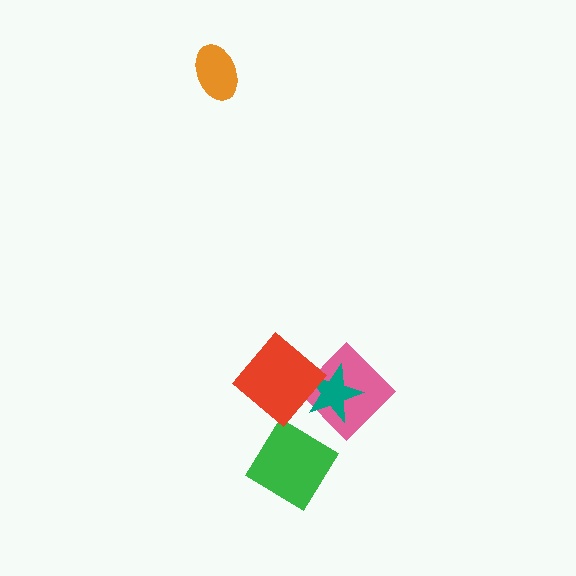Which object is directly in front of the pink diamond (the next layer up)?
The teal star is directly in front of the pink diamond.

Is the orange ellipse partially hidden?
No, no other shape covers it.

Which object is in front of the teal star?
The red diamond is in front of the teal star.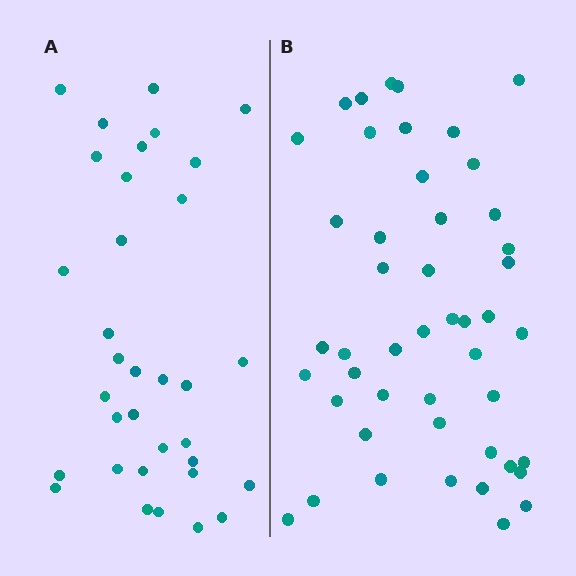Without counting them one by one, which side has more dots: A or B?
Region B (the right region) has more dots.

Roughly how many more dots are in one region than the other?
Region B has approximately 15 more dots than region A.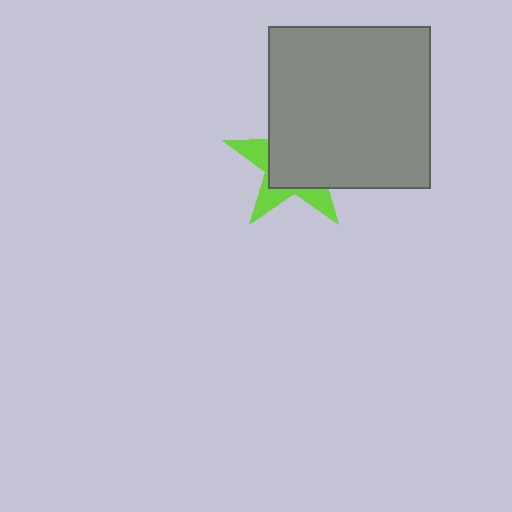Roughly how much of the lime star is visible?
A small part of it is visible (roughly 34%).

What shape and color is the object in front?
The object in front is a gray square.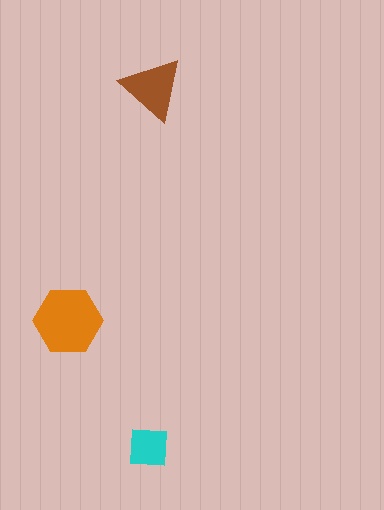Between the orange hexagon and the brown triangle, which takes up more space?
The orange hexagon.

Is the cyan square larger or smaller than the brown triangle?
Smaller.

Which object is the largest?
The orange hexagon.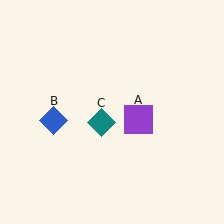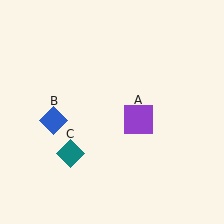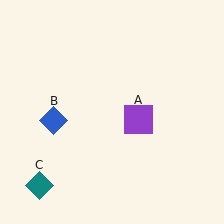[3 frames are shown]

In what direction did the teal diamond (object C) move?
The teal diamond (object C) moved down and to the left.